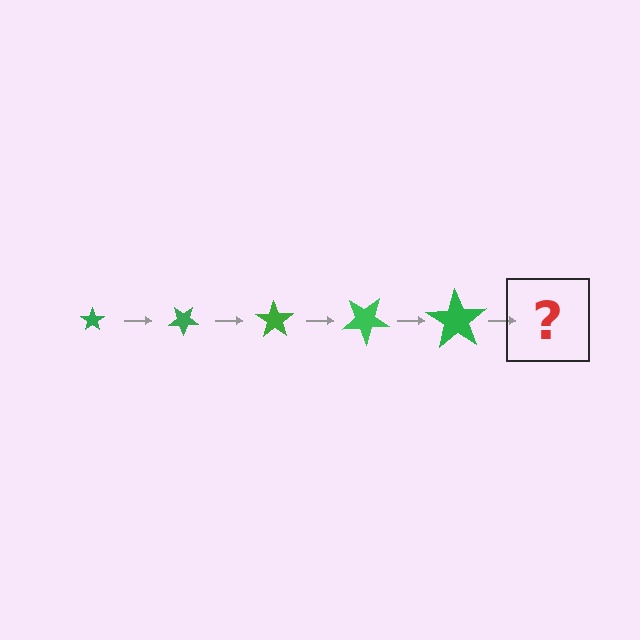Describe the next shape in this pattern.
It should be a star, larger than the previous one and rotated 175 degrees from the start.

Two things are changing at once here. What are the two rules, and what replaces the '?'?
The two rules are that the star grows larger each step and it rotates 35 degrees each step. The '?' should be a star, larger than the previous one and rotated 175 degrees from the start.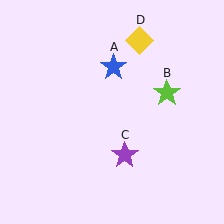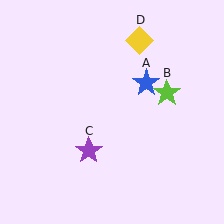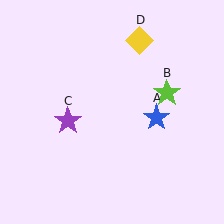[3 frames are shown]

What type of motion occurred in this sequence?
The blue star (object A), purple star (object C) rotated clockwise around the center of the scene.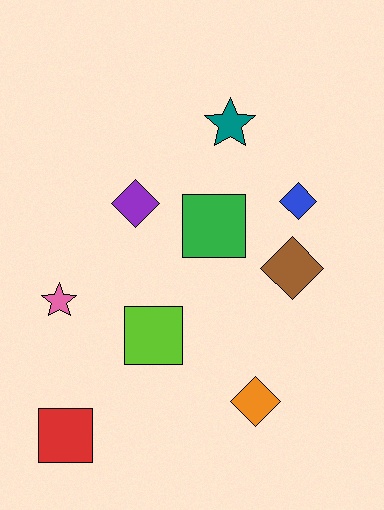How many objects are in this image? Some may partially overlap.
There are 9 objects.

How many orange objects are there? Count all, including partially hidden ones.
There is 1 orange object.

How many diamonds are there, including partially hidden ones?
There are 4 diamonds.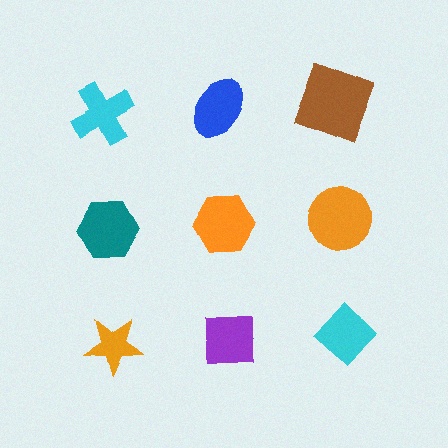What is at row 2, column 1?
A teal hexagon.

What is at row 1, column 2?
A blue ellipse.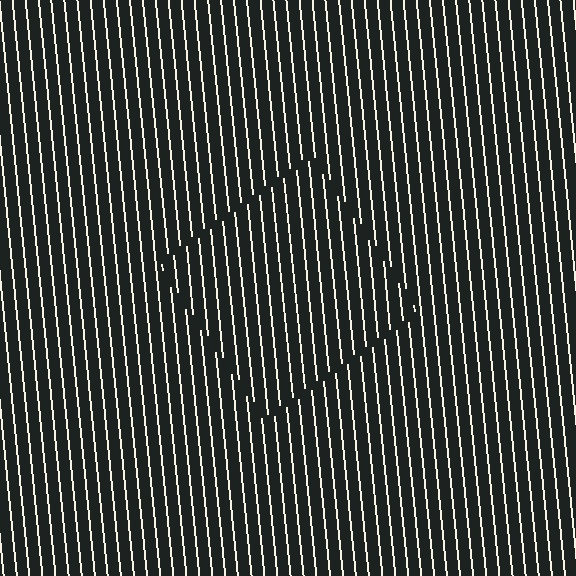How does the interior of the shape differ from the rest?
The interior of the shape contains the same grating, shifted by half a period — the contour is defined by the phase discontinuity where line-ends from the inner and outer gratings abut.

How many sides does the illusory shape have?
4 sides — the line-ends trace a square.